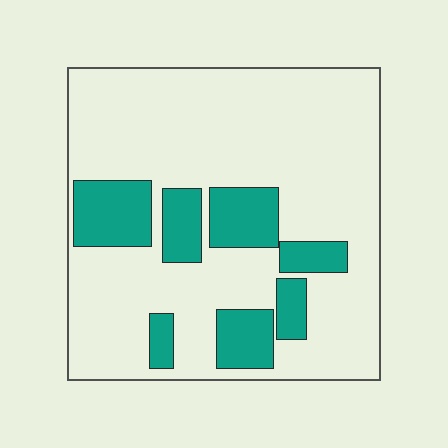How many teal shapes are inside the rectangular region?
7.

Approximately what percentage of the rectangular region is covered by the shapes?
Approximately 20%.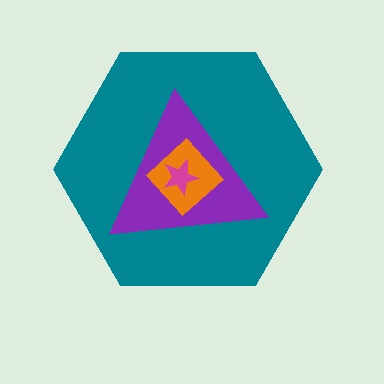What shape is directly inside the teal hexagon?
The purple triangle.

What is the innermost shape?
The magenta star.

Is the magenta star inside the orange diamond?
Yes.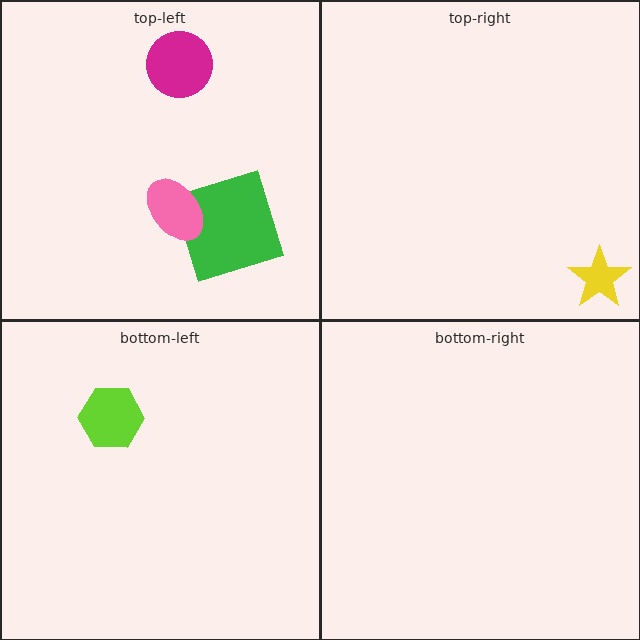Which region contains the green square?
The top-left region.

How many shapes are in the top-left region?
3.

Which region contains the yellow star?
The top-right region.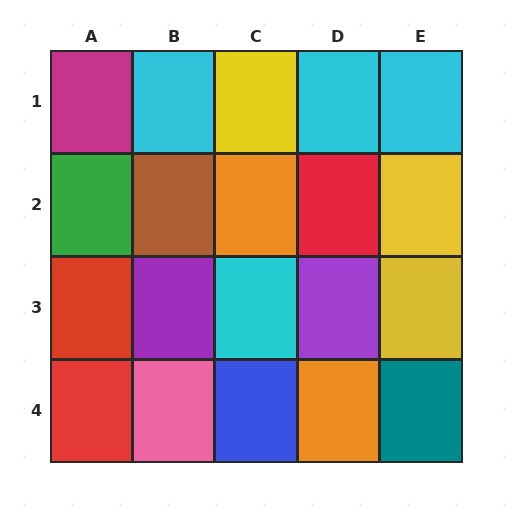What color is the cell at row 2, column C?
Orange.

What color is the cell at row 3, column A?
Red.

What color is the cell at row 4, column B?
Pink.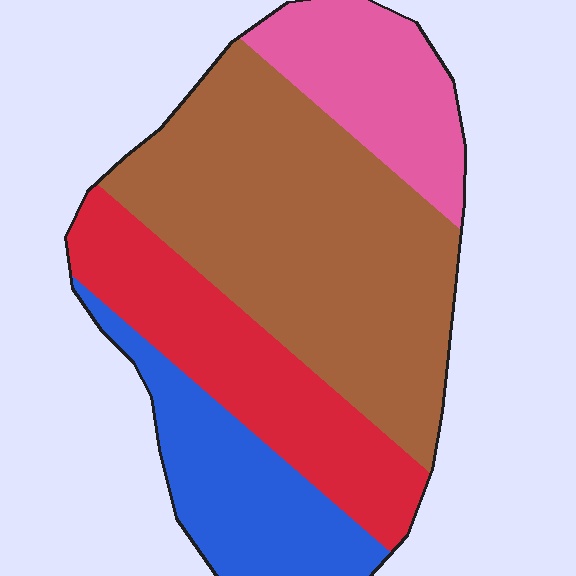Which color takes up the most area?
Brown, at roughly 45%.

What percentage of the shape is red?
Red takes up about one quarter (1/4) of the shape.